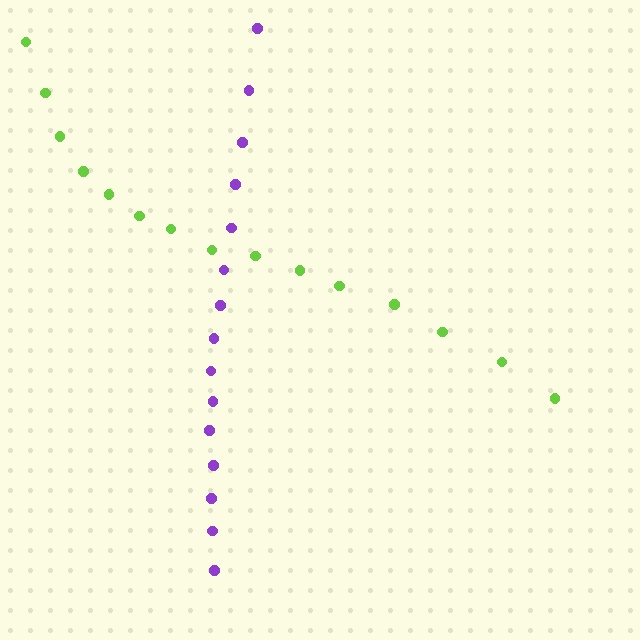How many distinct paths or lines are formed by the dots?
There are 2 distinct paths.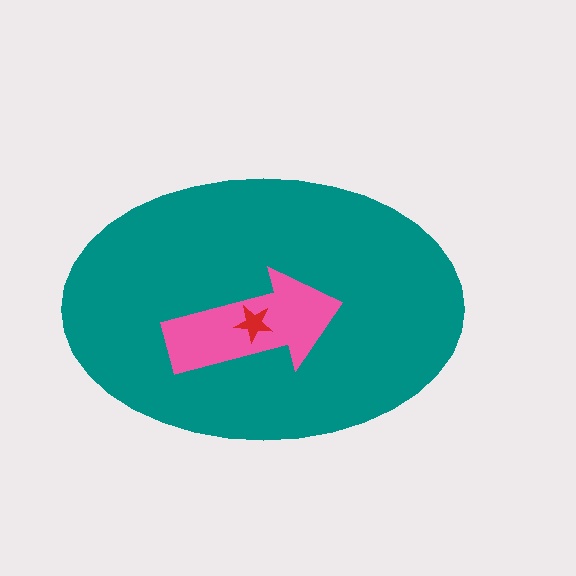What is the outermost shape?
The teal ellipse.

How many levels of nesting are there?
3.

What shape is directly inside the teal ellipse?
The pink arrow.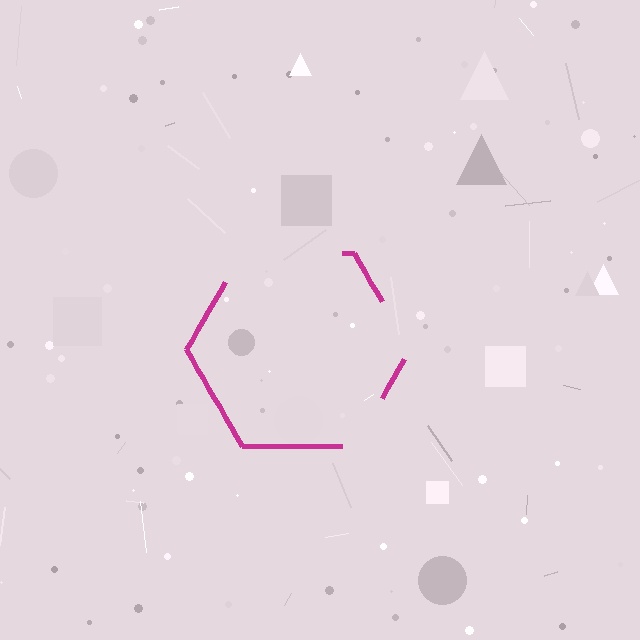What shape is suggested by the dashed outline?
The dashed outline suggests a hexagon.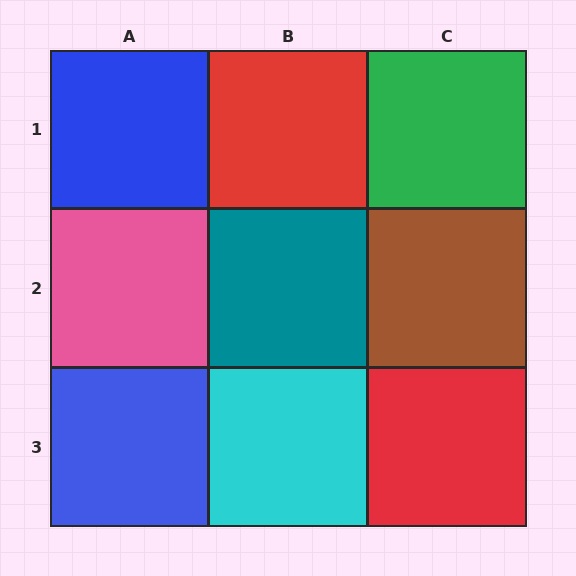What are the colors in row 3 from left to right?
Blue, cyan, red.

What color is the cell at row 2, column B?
Teal.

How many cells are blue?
2 cells are blue.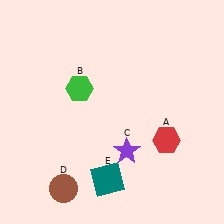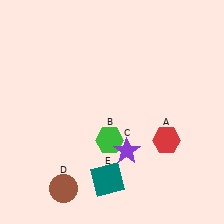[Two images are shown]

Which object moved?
The green hexagon (B) moved down.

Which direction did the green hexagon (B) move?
The green hexagon (B) moved down.